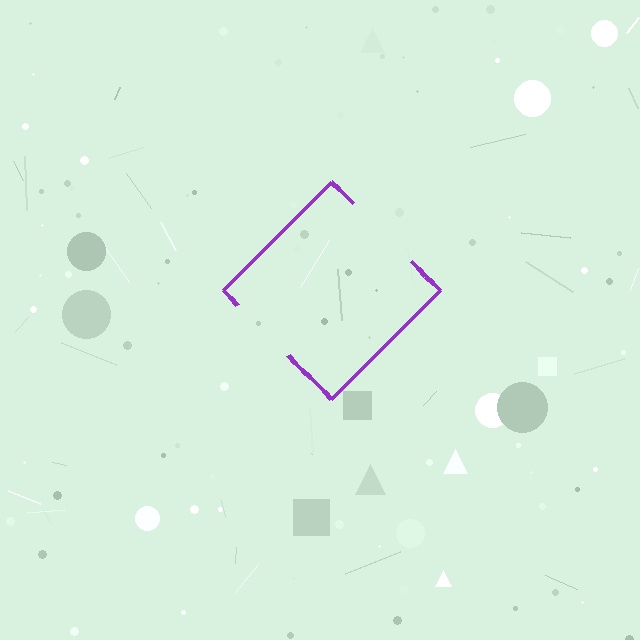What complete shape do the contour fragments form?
The contour fragments form a diamond.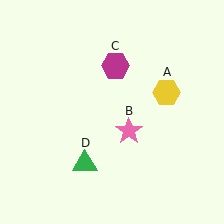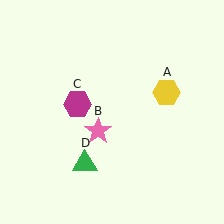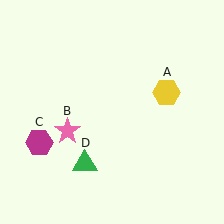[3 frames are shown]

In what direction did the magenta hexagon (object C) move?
The magenta hexagon (object C) moved down and to the left.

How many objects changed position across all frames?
2 objects changed position: pink star (object B), magenta hexagon (object C).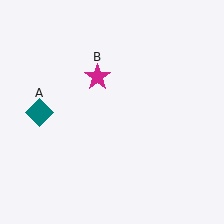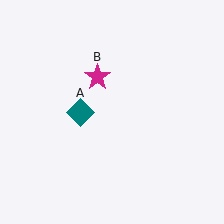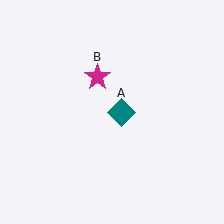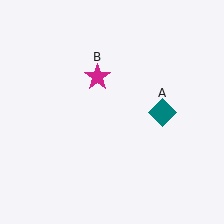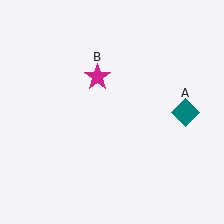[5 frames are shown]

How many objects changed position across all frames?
1 object changed position: teal diamond (object A).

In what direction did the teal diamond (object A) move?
The teal diamond (object A) moved right.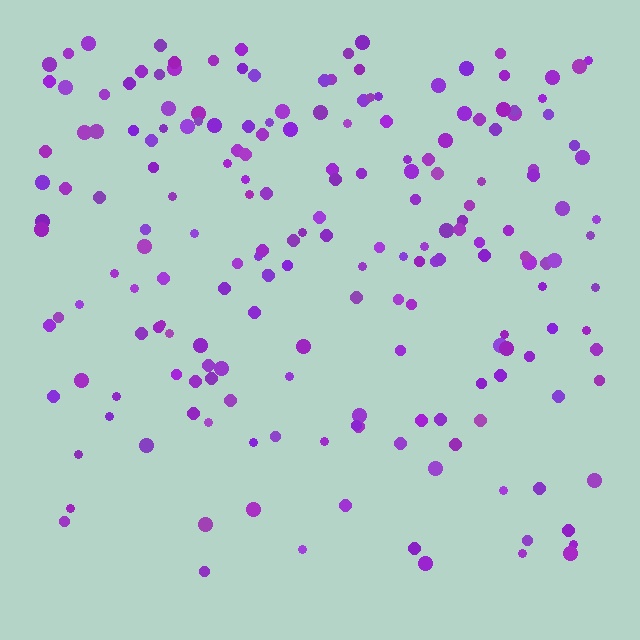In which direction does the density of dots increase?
From bottom to top, with the top side densest.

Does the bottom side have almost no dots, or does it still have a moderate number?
Still a moderate number, just noticeably fewer than the top.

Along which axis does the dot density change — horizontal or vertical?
Vertical.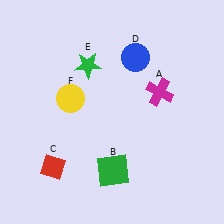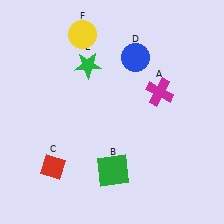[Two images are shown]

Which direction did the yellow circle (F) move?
The yellow circle (F) moved up.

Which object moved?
The yellow circle (F) moved up.